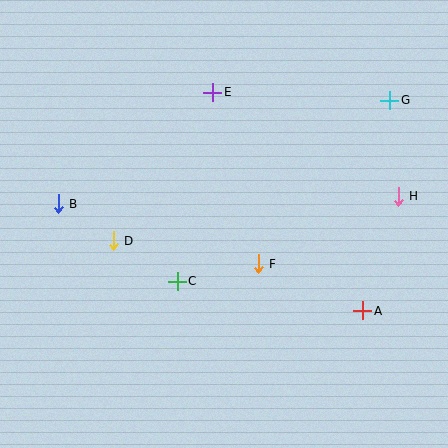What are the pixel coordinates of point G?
Point G is at (390, 100).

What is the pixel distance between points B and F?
The distance between B and F is 208 pixels.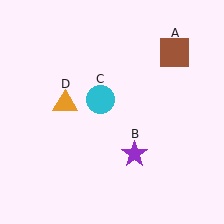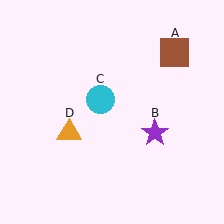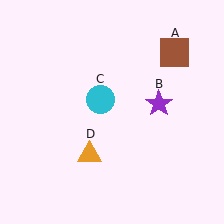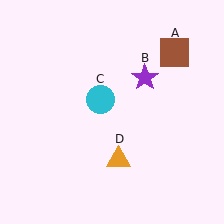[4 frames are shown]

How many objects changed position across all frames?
2 objects changed position: purple star (object B), orange triangle (object D).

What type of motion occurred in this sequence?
The purple star (object B), orange triangle (object D) rotated counterclockwise around the center of the scene.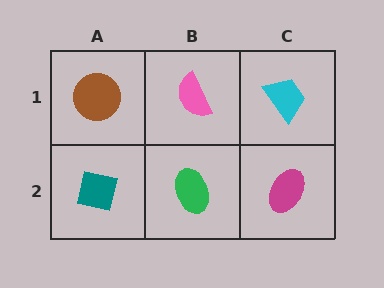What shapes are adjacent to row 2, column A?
A brown circle (row 1, column A), a green ellipse (row 2, column B).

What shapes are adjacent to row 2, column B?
A pink semicircle (row 1, column B), a teal square (row 2, column A), a magenta ellipse (row 2, column C).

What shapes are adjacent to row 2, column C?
A cyan trapezoid (row 1, column C), a green ellipse (row 2, column B).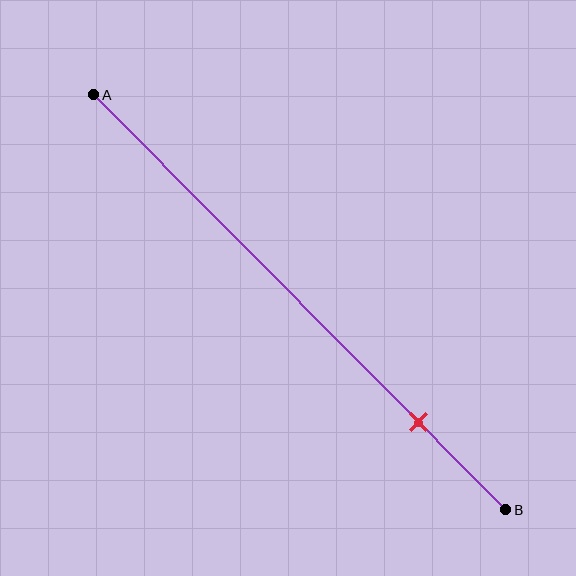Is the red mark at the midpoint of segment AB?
No, the mark is at about 80% from A, not at the 50% midpoint.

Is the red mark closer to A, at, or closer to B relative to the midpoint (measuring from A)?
The red mark is closer to point B than the midpoint of segment AB.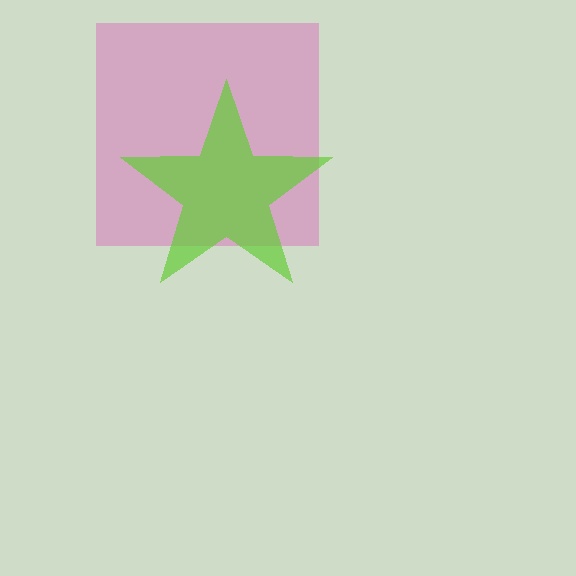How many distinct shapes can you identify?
There are 2 distinct shapes: a pink square, a lime star.